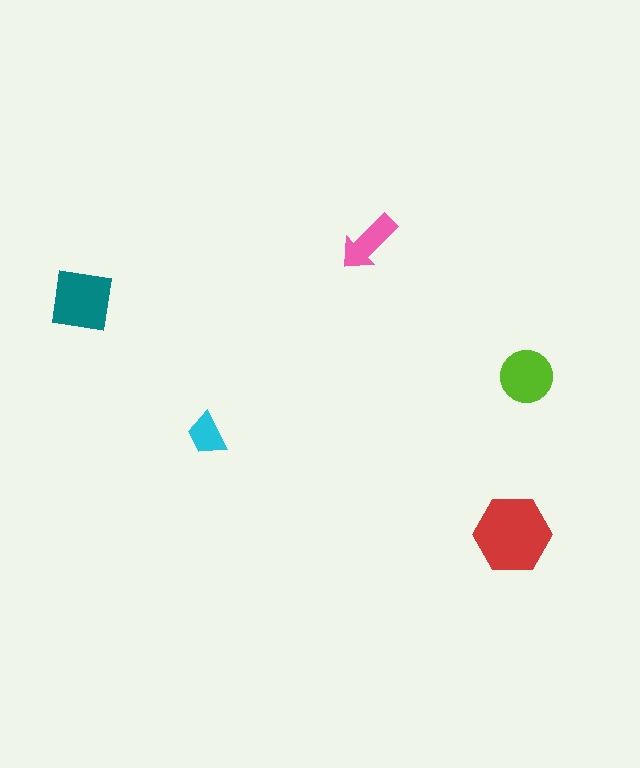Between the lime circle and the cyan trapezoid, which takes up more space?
The lime circle.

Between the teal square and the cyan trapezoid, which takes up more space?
The teal square.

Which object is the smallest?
The cyan trapezoid.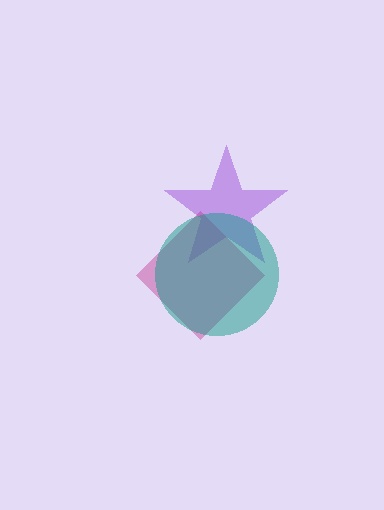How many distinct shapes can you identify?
There are 3 distinct shapes: a purple star, a magenta diamond, a teal circle.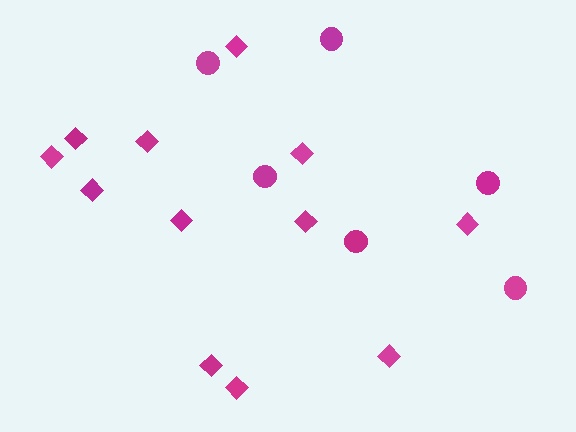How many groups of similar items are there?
There are 2 groups: one group of diamonds (12) and one group of circles (6).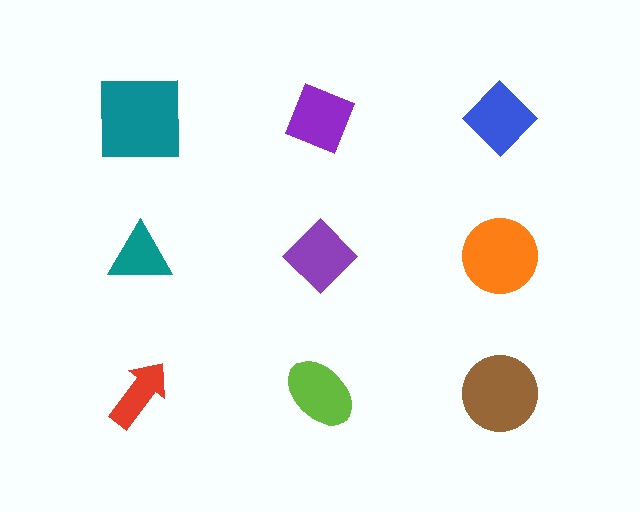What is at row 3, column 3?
A brown circle.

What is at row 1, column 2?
A purple diamond.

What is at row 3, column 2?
A lime ellipse.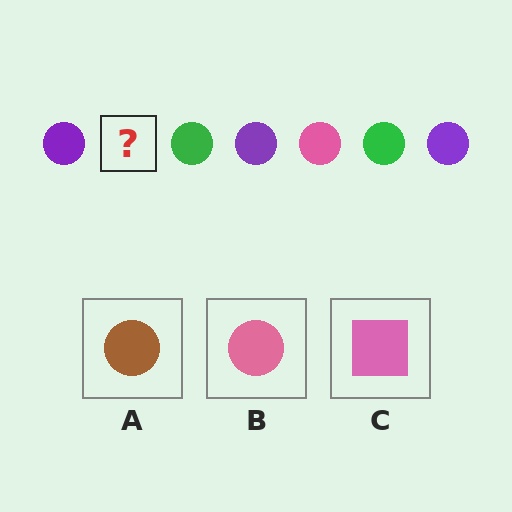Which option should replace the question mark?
Option B.